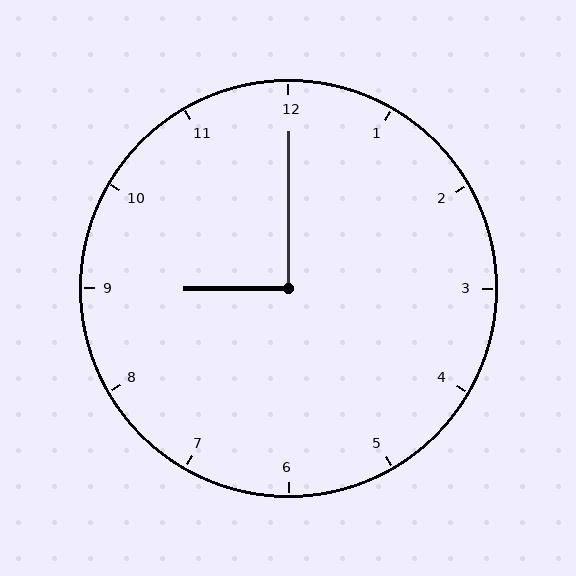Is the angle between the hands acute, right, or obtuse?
It is right.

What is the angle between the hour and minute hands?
Approximately 90 degrees.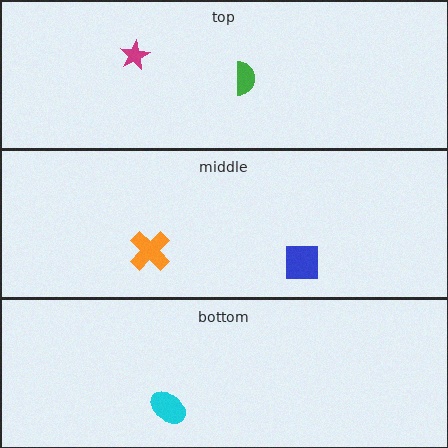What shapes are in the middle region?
The orange cross, the blue square.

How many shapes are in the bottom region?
1.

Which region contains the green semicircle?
The top region.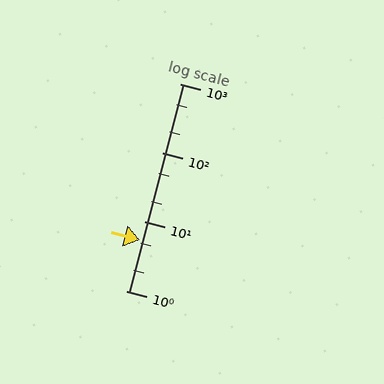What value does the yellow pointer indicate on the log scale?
The pointer indicates approximately 5.5.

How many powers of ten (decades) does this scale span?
The scale spans 3 decades, from 1 to 1000.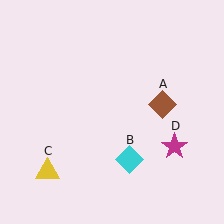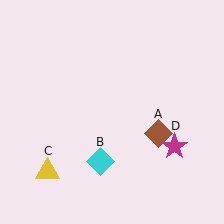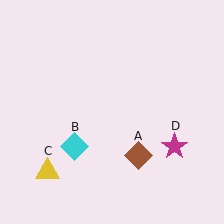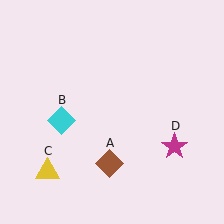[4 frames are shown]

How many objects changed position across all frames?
2 objects changed position: brown diamond (object A), cyan diamond (object B).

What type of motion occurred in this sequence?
The brown diamond (object A), cyan diamond (object B) rotated clockwise around the center of the scene.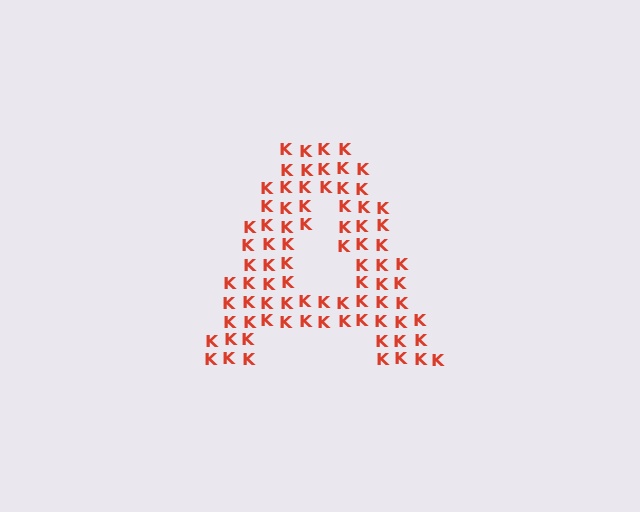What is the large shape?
The large shape is the letter A.